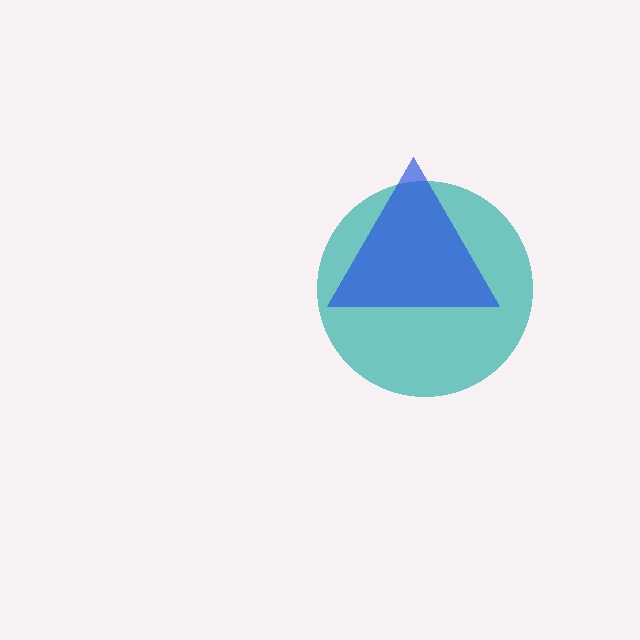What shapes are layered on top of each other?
The layered shapes are: a teal circle, a blue triangle.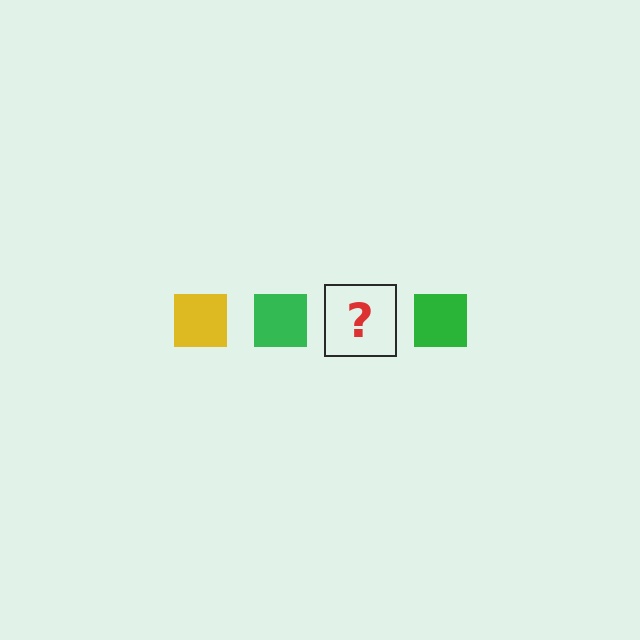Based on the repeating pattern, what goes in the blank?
The blank should be a yellow square.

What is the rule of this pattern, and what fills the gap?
The rule is that the pattern cycles through yellow, green squares. The gap should be filled with a yellow square.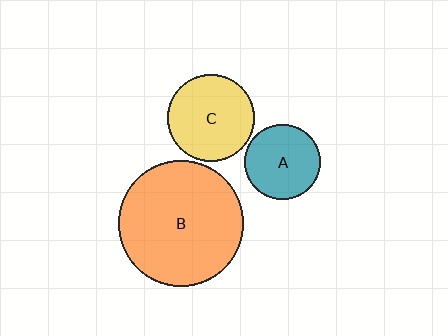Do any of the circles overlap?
No, none of the circles overlap.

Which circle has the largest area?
Circle B (orange).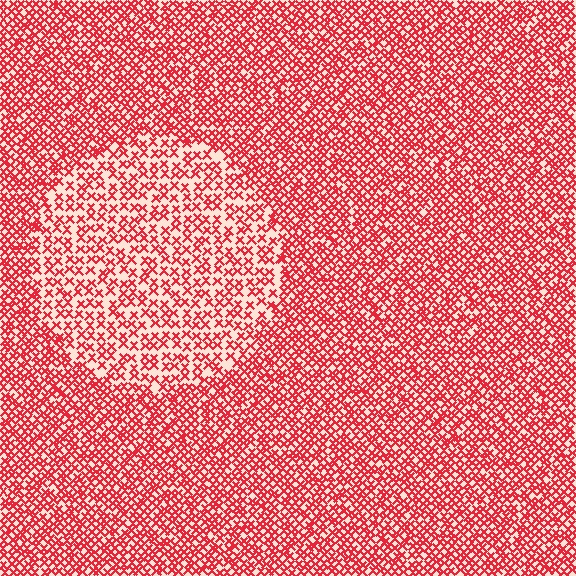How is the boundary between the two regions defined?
The boundary is defined by a change in element density (approximately 1.8x ratio). All elements are the same color, size, and shape.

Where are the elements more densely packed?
The elements are more densely packed outside the circle boundary.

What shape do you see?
I see a circle.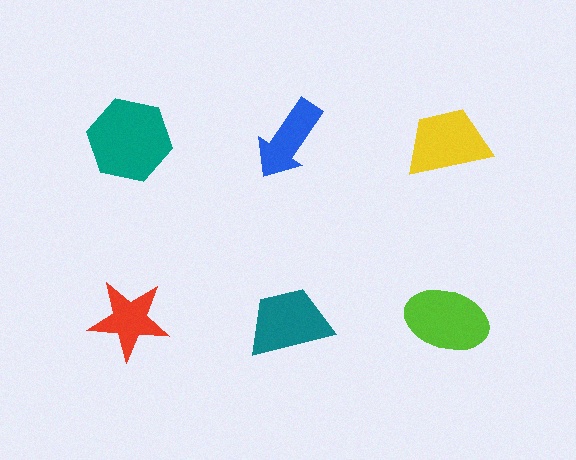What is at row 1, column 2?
A blue arrow.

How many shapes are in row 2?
3 shapes.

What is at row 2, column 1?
A red star.